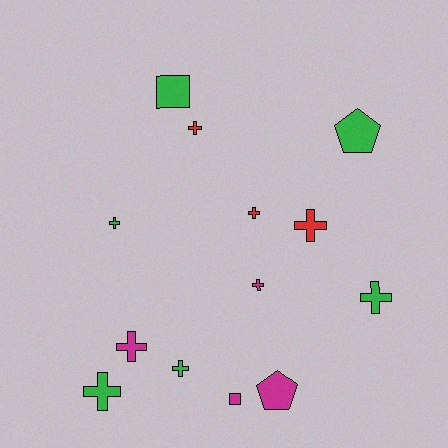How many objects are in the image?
There are 13 objects.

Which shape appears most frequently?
Cross, with 9 objects.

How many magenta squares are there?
There is 1 magenta square.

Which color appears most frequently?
Green, with 6 objects.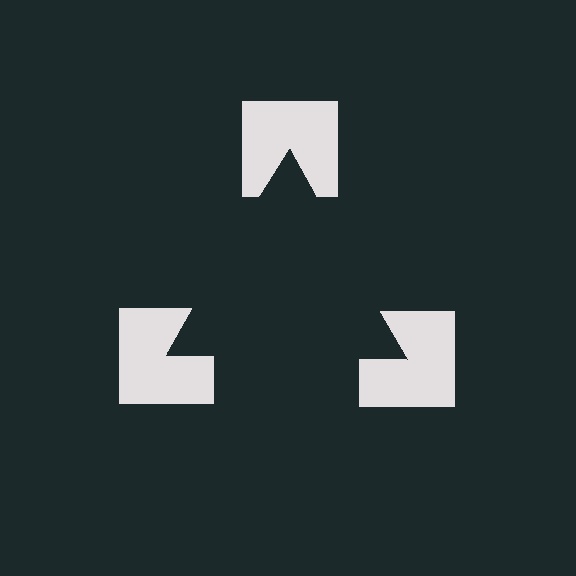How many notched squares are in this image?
There are 3 — one at each vertex of the illusory triangle.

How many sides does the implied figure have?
3 sides.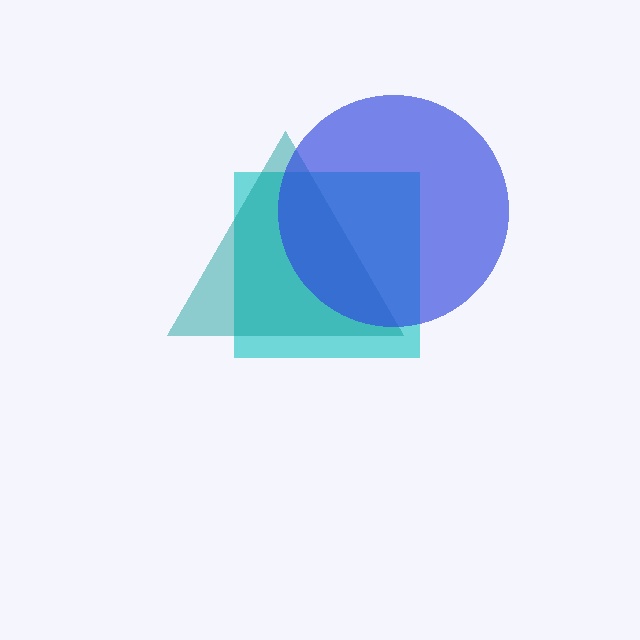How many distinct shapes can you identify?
There are 3 distinct shapes: a cyan square, a teal triangle, a blue circle.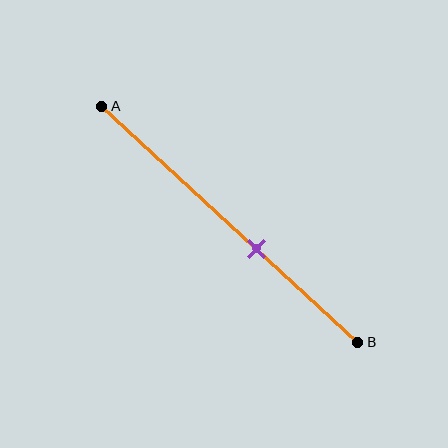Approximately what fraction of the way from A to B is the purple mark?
The purple mark is approximately 60% of the way from A to B.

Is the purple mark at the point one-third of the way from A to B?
No, the mark is at about 60% from A, not at the 33% one-third point.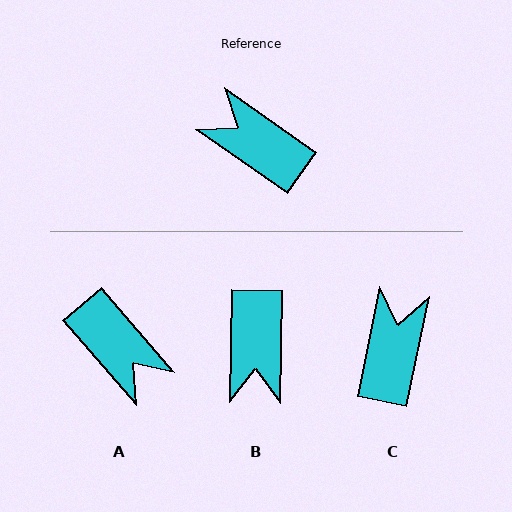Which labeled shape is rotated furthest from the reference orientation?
A, about 165 degrees away.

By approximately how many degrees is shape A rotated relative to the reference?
Approximately 165 degrees counter-clockwise.